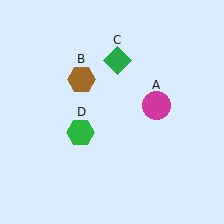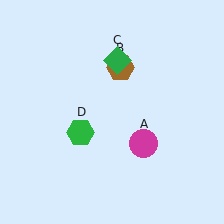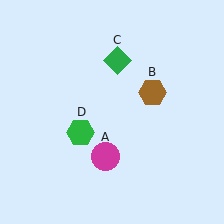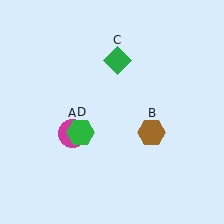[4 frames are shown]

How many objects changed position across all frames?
2 objects changed position: magenta circle (object A), brown hexagon (object B).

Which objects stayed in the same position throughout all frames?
Green diamond (object C) and green hexagon (object D) remained stationary.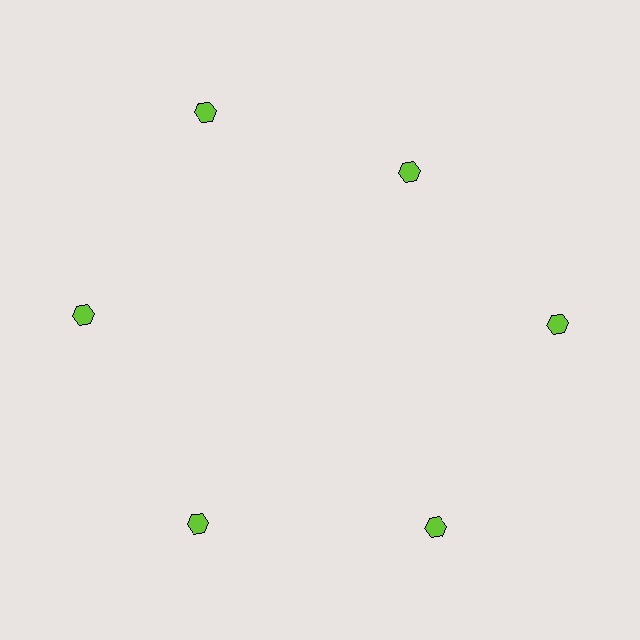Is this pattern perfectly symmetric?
No. The 6 lime hexagons are arranged in a ring, but one element near the 1 o'clock position is pulled inward toward the center, breaking the 6-fold rotational symmetry.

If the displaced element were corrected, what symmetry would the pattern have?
It would have 6-fold rotational symmetry — the pattern would map onto itself every 60 degrees.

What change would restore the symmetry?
The symmetry would be restored by moving it outward, back onto the ring so that all 6 hexagons sit at equal angles and equal distance from the center.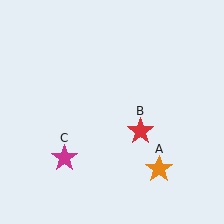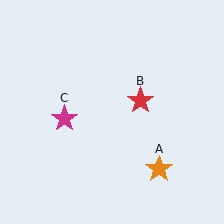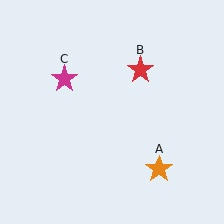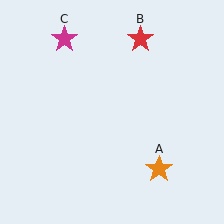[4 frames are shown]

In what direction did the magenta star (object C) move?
The magenta star (object C) moved up.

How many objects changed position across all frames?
2 objects changed position: red star (object B), magenta star (object C).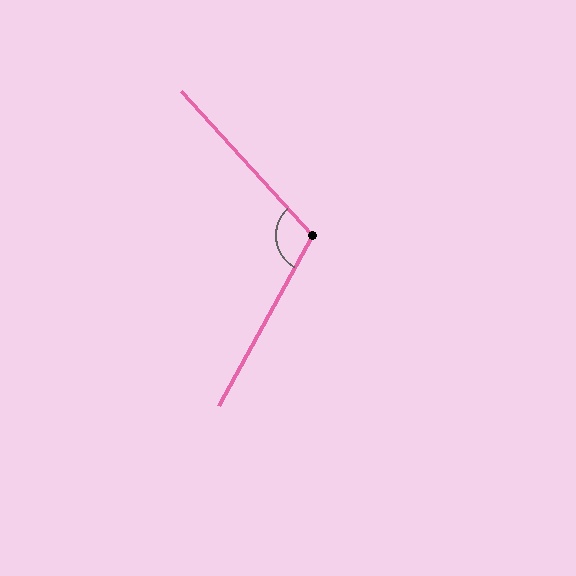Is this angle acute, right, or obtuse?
It is obtuse.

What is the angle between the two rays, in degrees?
Approximately 109 degrees.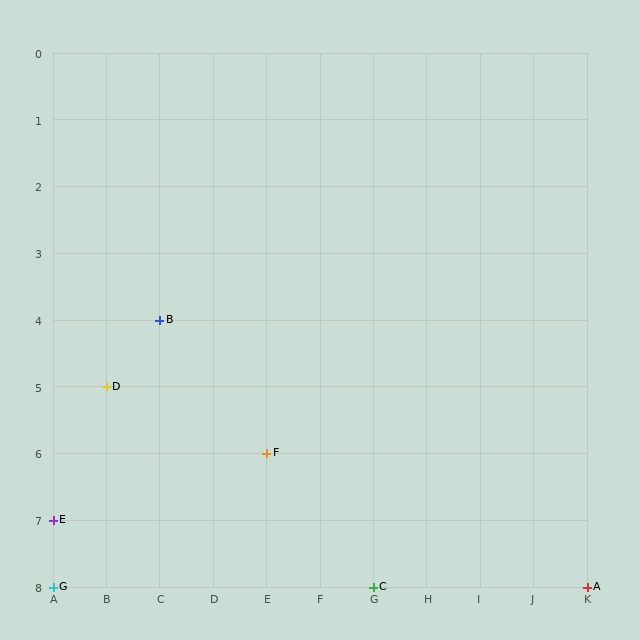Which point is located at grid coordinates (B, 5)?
Point D is at (B, 5).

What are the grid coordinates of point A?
Point A is at grid coordinates (K, 8).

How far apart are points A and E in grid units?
Points A and E are 10 columns and 1 row apart (about 10.0 grid units diagonally).